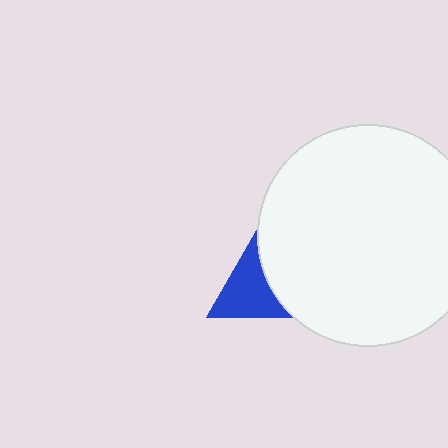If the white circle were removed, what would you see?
You would see the complete blue triangle.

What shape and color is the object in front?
The object in front is a white circle.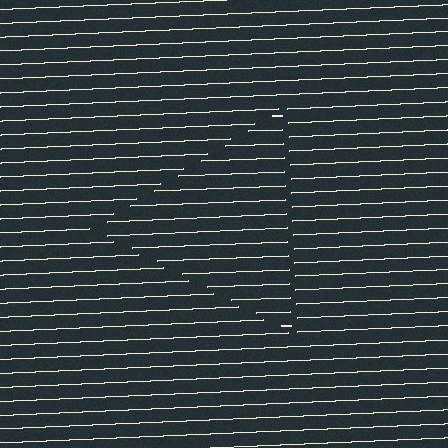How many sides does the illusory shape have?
3 sides — the line-ends trace a triangle.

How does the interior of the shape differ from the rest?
The interior of the shape contains the same grating, shifted by half a period — the contour is defined by the phase discontinuity where line-ends from the inner and outer gratings abut.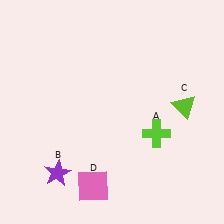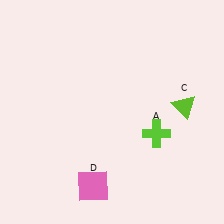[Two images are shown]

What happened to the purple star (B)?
The purple star (B) was removed in Image 2. It was in the bottom-left area of Image 1.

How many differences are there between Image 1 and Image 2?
There is 1 difference between the two images.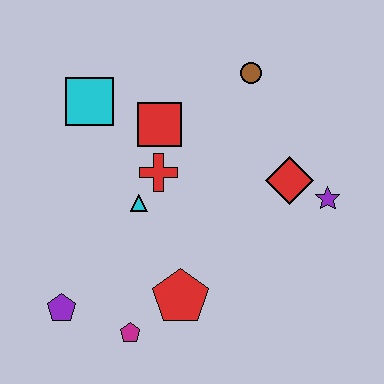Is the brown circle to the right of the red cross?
Yes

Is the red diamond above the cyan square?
No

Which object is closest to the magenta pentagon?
The red pentagon is closest to the magenta pentagon.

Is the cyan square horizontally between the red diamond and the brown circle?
No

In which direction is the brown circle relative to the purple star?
The brown circle is above the purple star.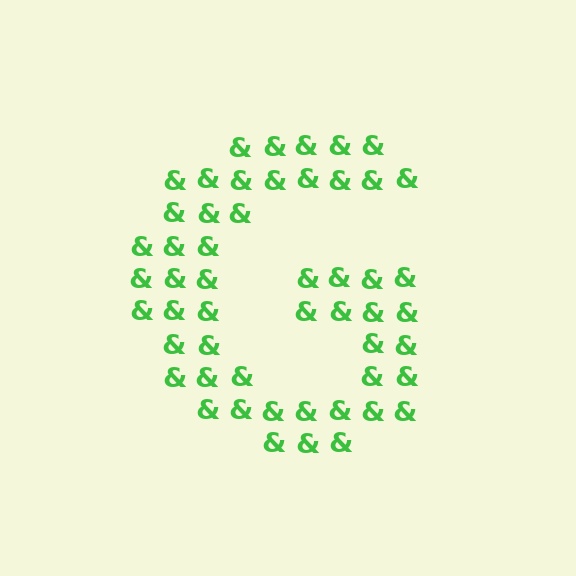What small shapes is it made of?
It is made of small ampersands.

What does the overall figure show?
The overall figure shows the letter G.